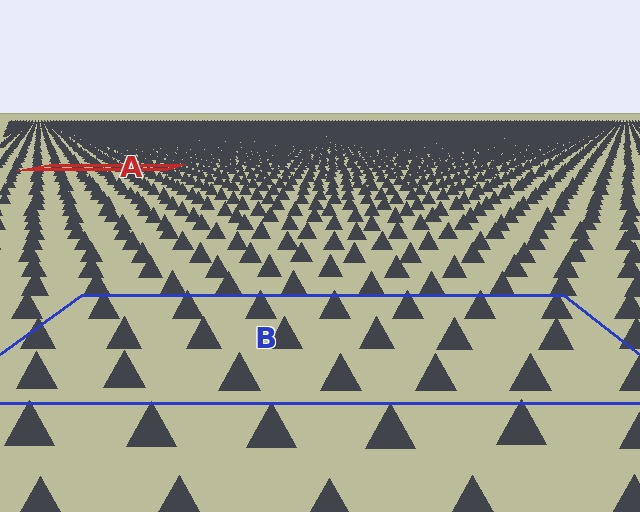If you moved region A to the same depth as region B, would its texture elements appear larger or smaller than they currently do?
They would appear larger. At a closer depth, the same texture elements are projected at a bigger on-screen size.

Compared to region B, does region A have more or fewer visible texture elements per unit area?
Region A has more texture elements per unit area — they are packed more densely because it is farther away.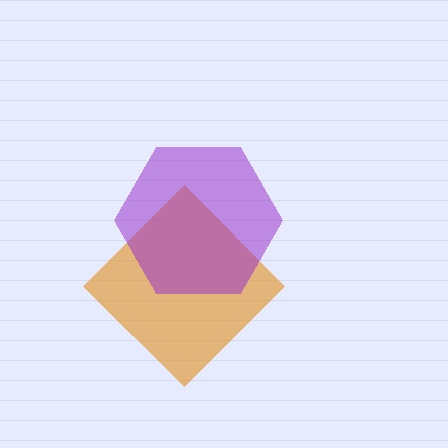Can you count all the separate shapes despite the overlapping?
Yes, there are 2 separate shapes.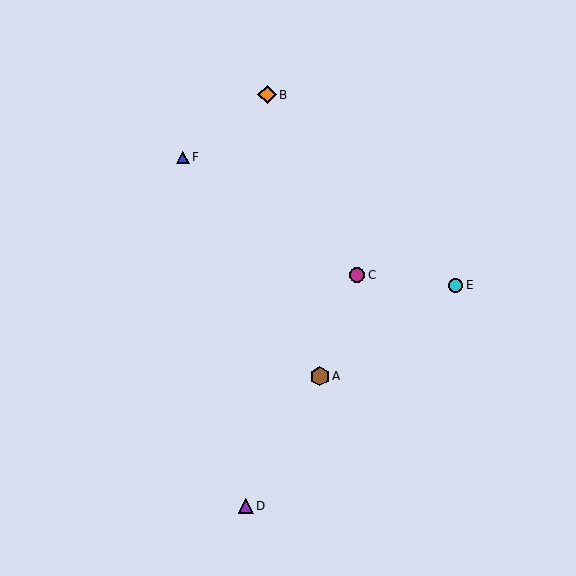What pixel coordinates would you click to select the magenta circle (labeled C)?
Click at (357, 275) to select the magenta circle C.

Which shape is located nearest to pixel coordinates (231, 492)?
The purple triangle (labeled D) at (246, 506) is nearest to that location.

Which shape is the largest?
The brown hexagon (labeled A) is the largest.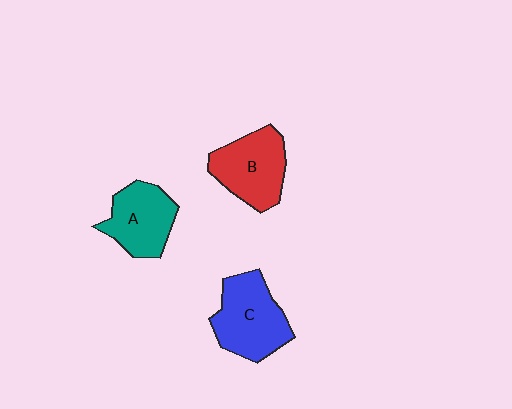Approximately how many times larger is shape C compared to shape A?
Approximately 1.2 times.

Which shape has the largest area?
Shape C (blue).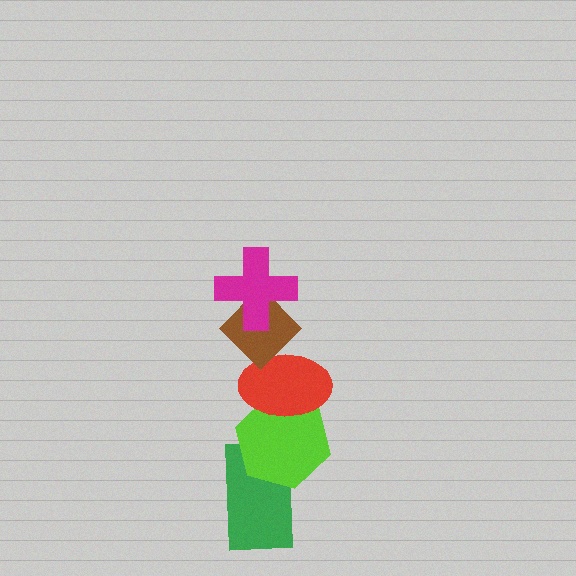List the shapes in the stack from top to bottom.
From top to bottom: the magenta cross, the brown diamond, the red ellipse, the lime hexagon, the green rectangle.